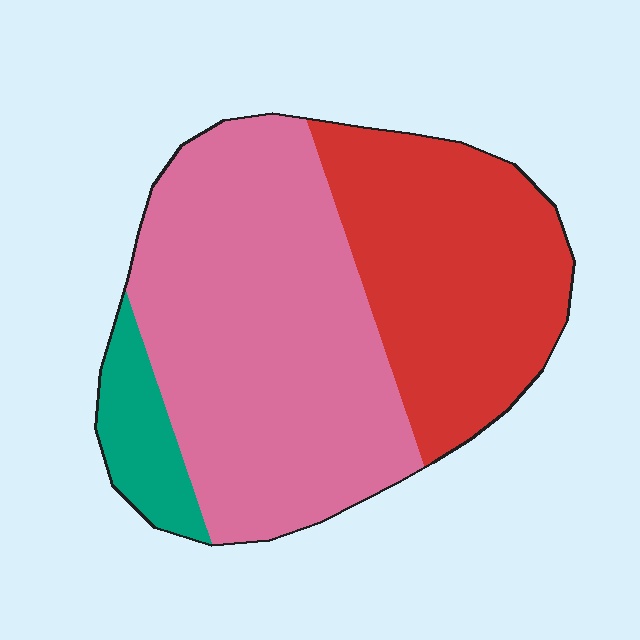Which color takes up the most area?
Pink, at roughly 55%.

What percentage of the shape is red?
Red takes up about three eighths (3/8) of the shape.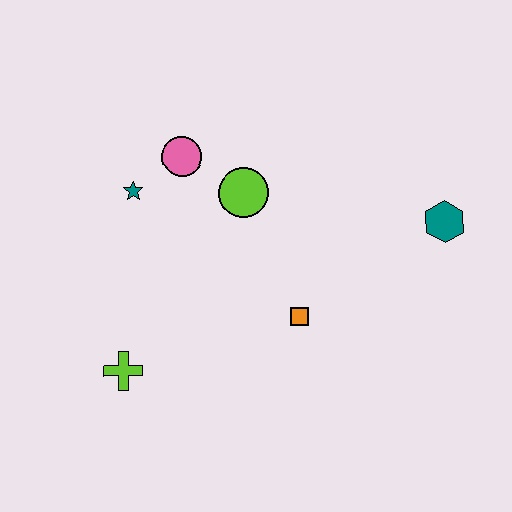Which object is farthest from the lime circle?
The lime cross is farthest from the lime circle.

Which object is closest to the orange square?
The lime circle is closest to the orange square.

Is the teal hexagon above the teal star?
No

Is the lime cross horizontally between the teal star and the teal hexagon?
No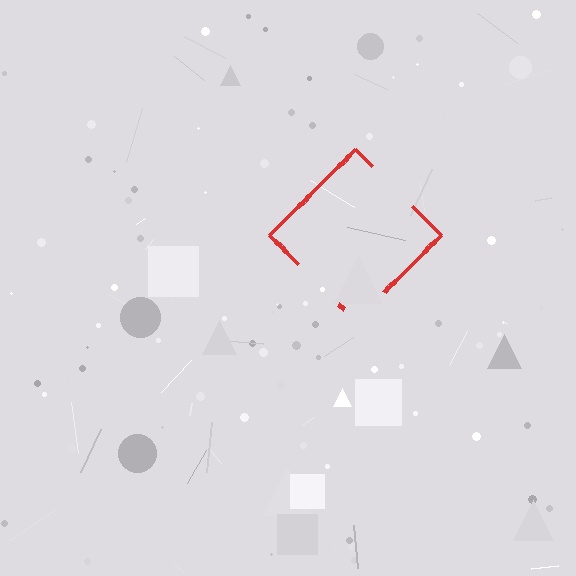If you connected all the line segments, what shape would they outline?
They would outline a diamond.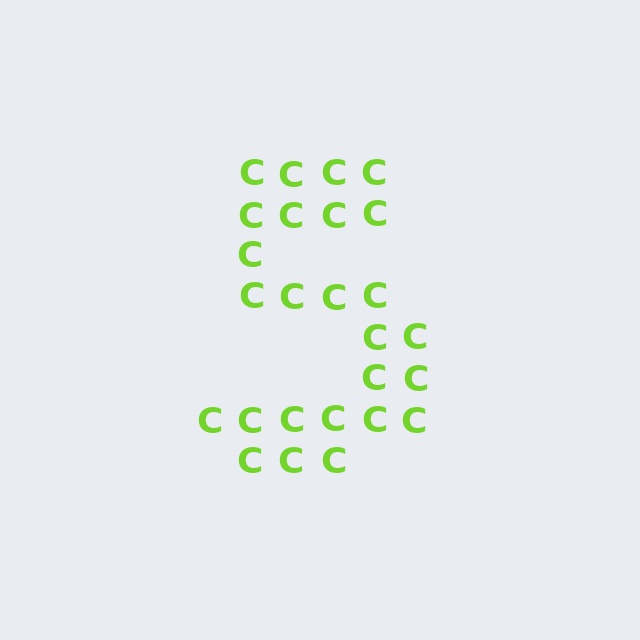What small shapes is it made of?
It is made of small letter C's.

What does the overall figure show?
The overall figure shows the digit 5.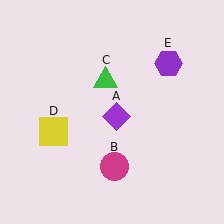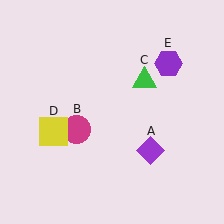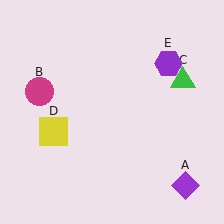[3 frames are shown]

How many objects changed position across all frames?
3 objects changed position: purple diamond (object A), magenta circle (object B), green triangle (object C).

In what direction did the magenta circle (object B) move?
The magenta circle (object B) moved up and to the left.